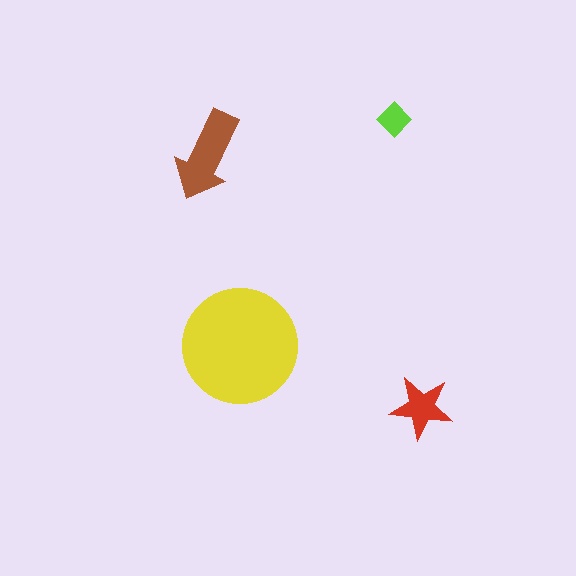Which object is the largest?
The yellow circle.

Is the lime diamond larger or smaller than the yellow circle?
Smaller.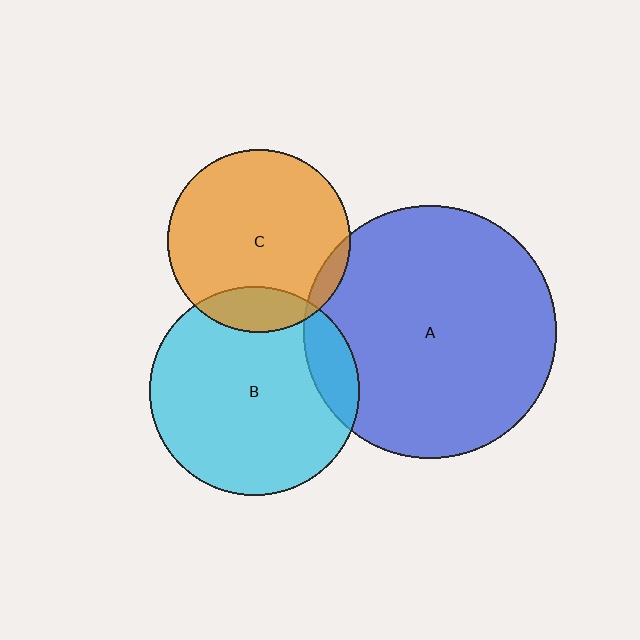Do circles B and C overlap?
Yes.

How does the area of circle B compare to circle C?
Approximately 1.3 times.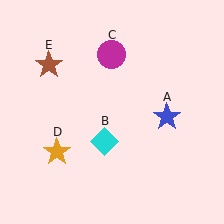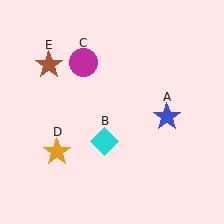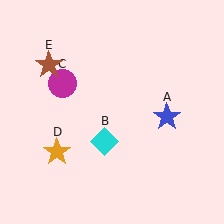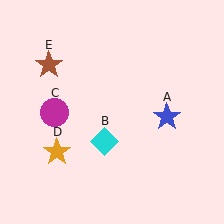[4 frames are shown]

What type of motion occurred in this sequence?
The magenta circle (object C) rotated counterclockwise around the center of the scene.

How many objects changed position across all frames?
1 object changed position: magenta circle (object C).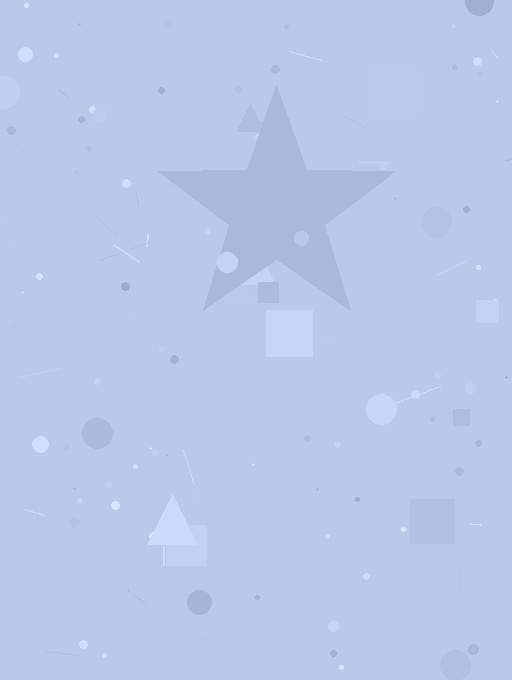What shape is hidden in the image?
A star is hidden in the image.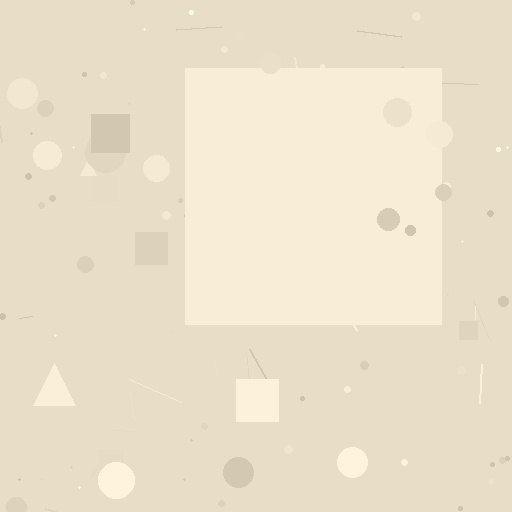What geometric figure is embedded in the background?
A square is embedded in the background.